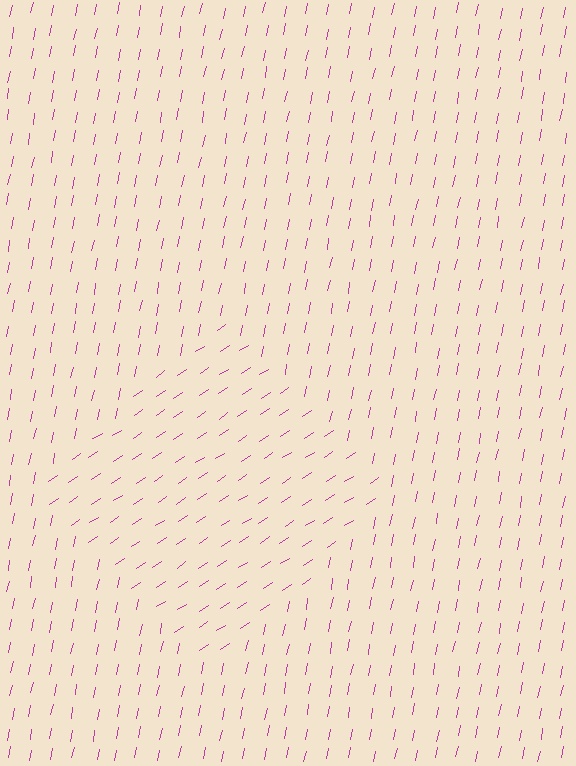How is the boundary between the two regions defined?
The boundary is defined purely by a change in line orientation (approximately 45 degrees difference). All lines are the same color and thickness.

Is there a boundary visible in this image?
Yes, there is a texture boundary formed by a change in line orientation.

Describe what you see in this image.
The image is filled with small magenta line segments. A diamond region in the image has lines oriented differently from the surrounding lines, creating a visible texture boundary.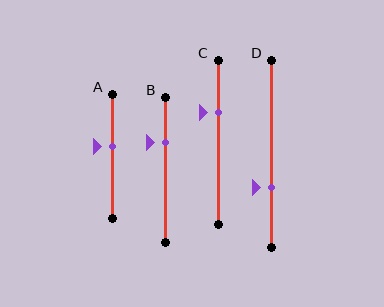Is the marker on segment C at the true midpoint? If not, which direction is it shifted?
No, the marker on segment C is shifted upward by about 18% of the segment length.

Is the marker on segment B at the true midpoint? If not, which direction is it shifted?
No, the marker on segment B is shifted upward by about 19% of the segment length.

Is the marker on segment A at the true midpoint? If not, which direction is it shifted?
No, the marker on segment A is shifted upward by about 8% of the segment length.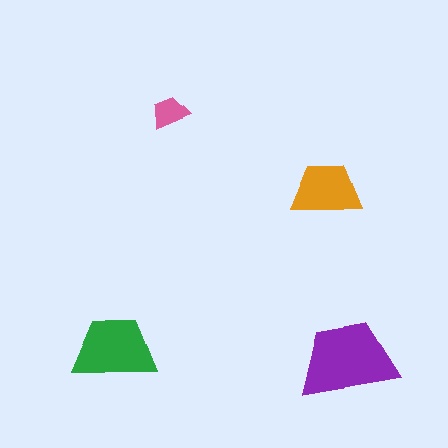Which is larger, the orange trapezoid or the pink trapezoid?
The orange one.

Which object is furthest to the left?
The green trapezoid is leftmost.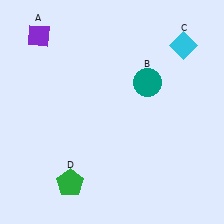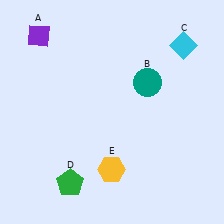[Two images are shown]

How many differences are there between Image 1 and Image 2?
There is 1 difference between the two images.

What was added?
A yellow hexagon (E) was added in Image 2.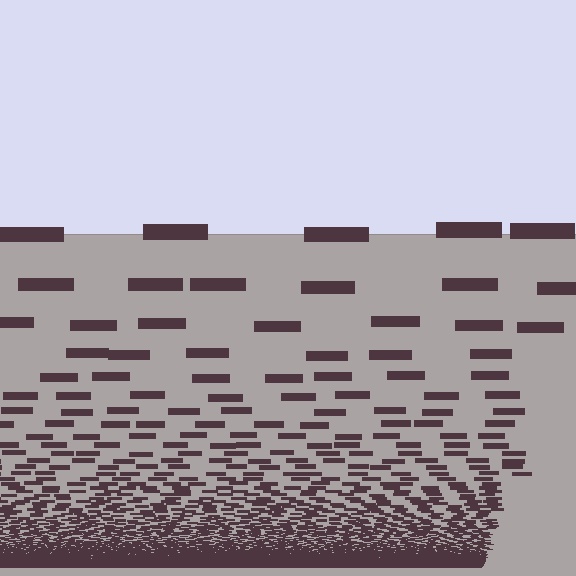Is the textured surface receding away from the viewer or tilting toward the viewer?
The surface appears to tilt toward the viewer. Texture elements get larger and sparser toward the top.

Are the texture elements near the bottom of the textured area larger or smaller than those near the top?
Smaller. The gradient is inverted — elements near the bottom are smaller and denser.